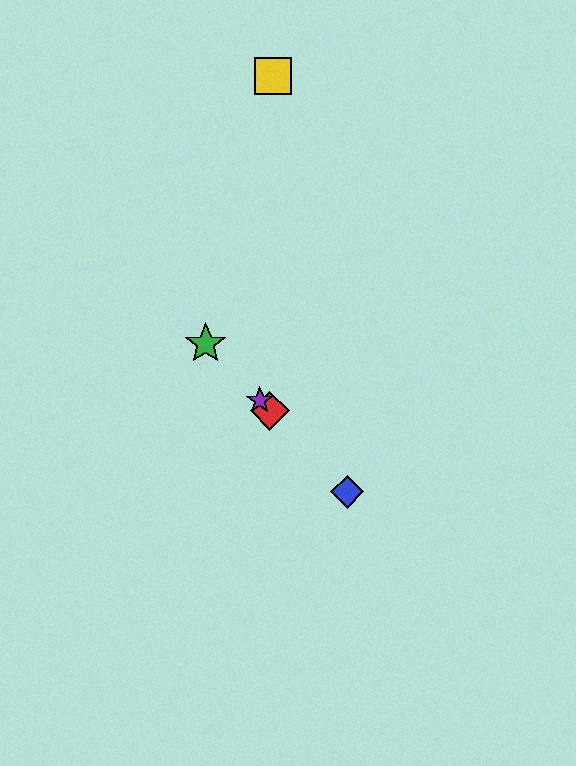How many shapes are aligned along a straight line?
4 shapes (the red diamond, the blue diamond, the green star, the purple star) are aligned along a straight line.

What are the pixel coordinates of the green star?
The green star is at (206, 344).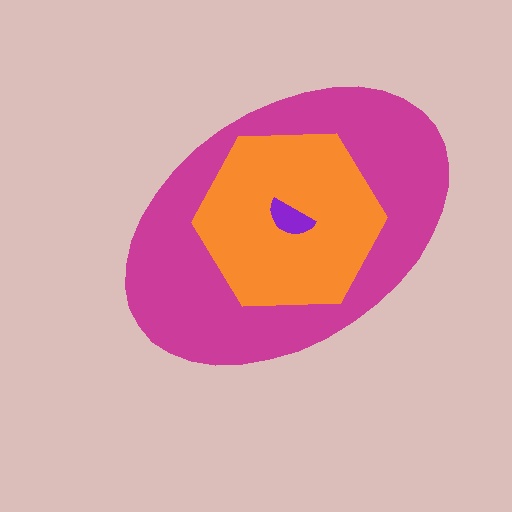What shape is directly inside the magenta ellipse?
The orange hexagon.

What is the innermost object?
The purple semicircle.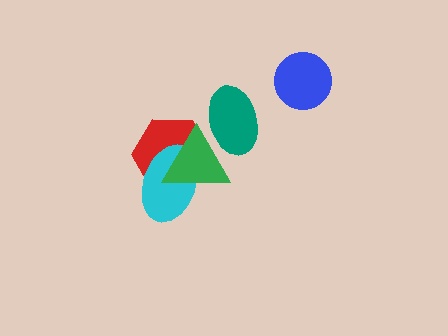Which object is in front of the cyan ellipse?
The green triangle is in front of the cyan ellipse.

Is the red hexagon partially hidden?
Yes, it is partially covered by another shape.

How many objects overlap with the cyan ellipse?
2 objects overlap with the cyan ellipse.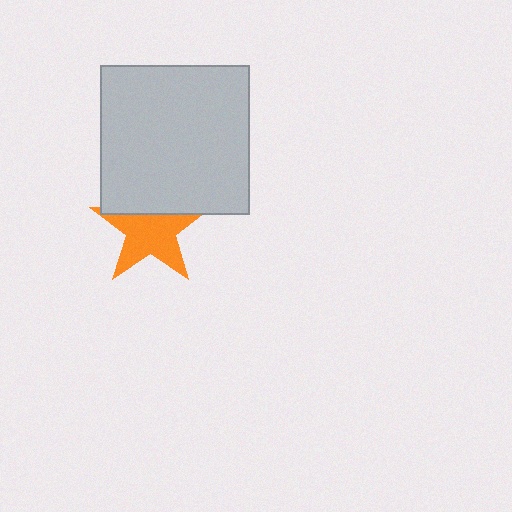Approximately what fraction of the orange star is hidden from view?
Roughly 32% of the orange star is hidden behind the light gray square.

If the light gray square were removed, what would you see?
You would see the complete orange star.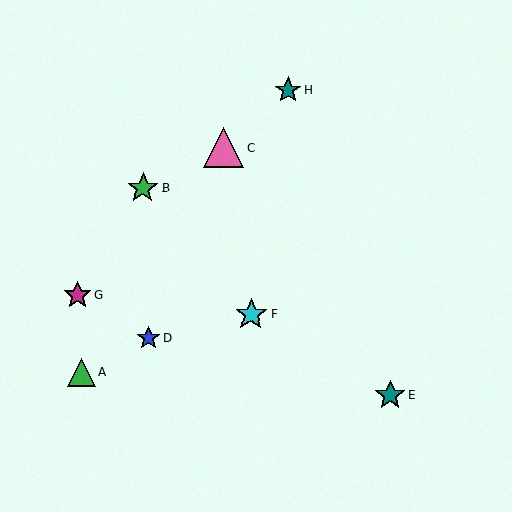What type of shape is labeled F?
Shape F is a cyan star.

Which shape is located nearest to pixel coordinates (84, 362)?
The green triangle (labeled A) at (81, 372) is nearest to that location.